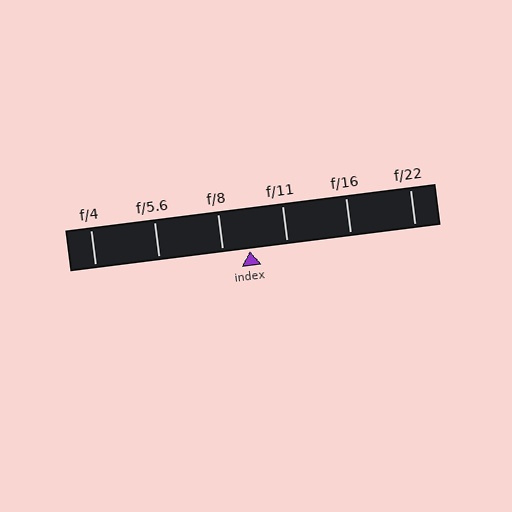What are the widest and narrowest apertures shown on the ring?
The widest aperture shown is f/4 and the narrowest is f/22.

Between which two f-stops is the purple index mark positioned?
The index mark is between f/8 and f/11.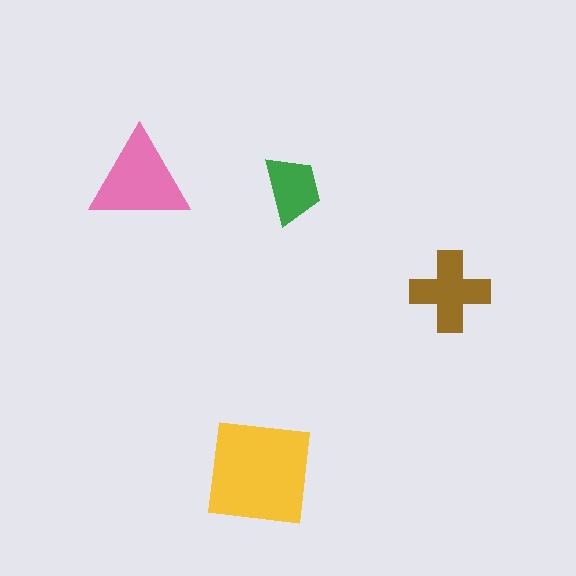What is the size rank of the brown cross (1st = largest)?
3rd.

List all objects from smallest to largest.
The green trapezoid, the brown cross, the pink triangle, the yellow square.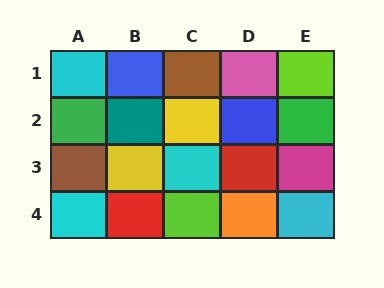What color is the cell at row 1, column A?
Cyan.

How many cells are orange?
1 cell is orange.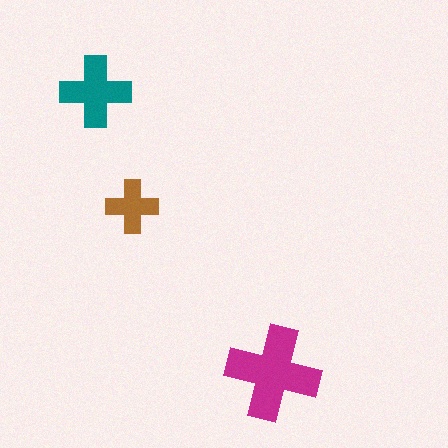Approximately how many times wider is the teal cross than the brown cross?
About 1.5 times wider.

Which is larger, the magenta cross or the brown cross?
The magenta one.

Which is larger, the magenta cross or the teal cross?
The magenta one.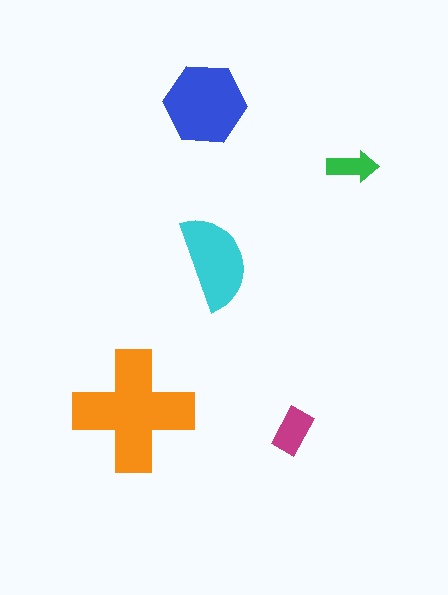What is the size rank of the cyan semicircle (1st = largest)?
3rd.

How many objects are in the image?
There are 5 objects in the image.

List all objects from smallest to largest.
The green arrow, the magenta rectangle, the cyan semicircle, the blue hexagon, the orange cross.